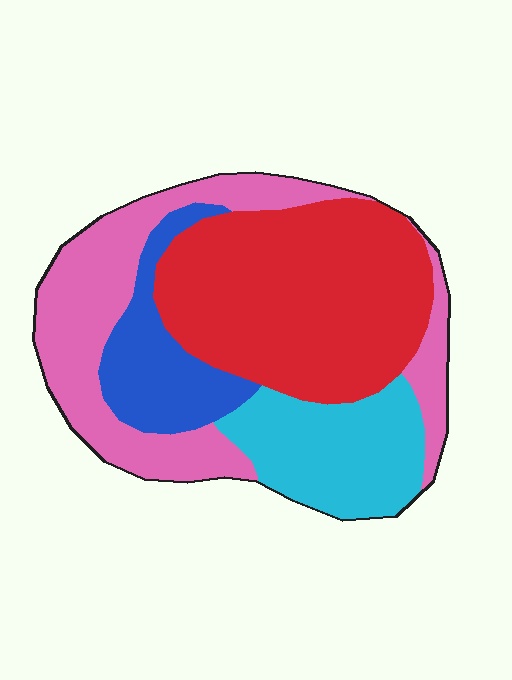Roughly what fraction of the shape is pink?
Pink takes up about one third (1/3) of the shape.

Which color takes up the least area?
Blue, at roughly 15%.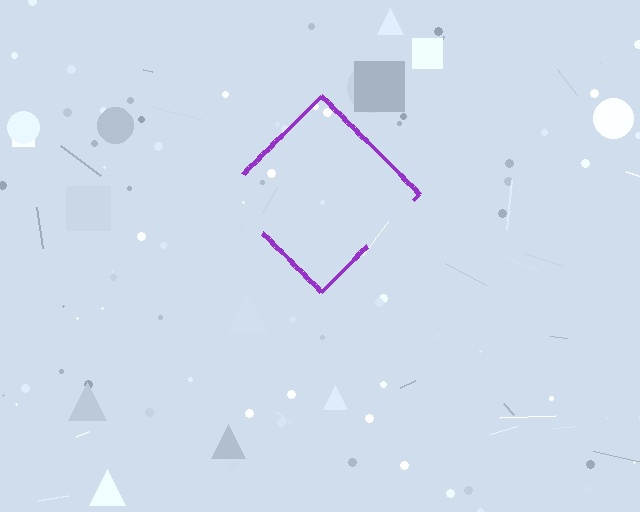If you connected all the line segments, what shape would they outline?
They would outline a diamond.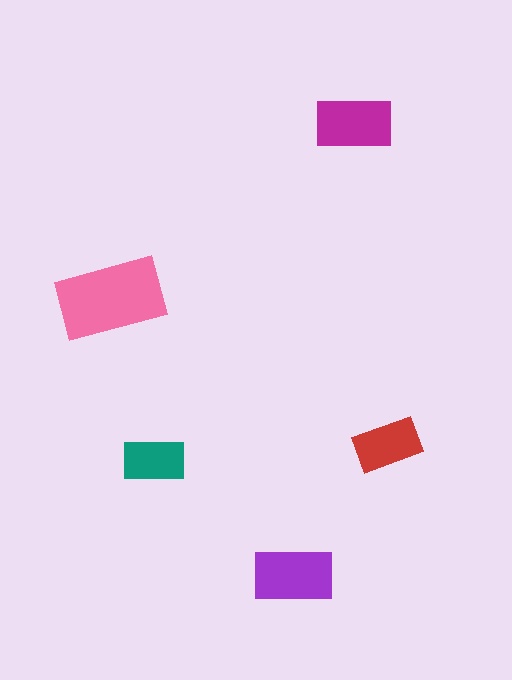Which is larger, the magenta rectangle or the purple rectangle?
The purple one.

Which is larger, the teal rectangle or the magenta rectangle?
The magenta one.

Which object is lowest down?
The purple rectangle is bottommost.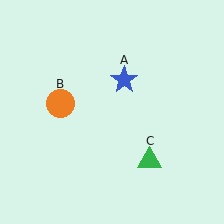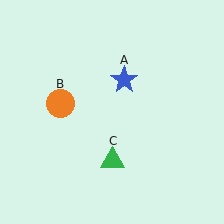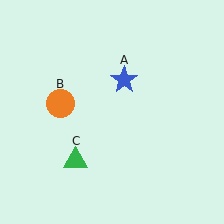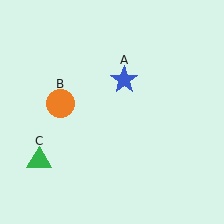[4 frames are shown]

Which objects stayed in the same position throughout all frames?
Blue star (object A) and orange circle (object B) remained stationary.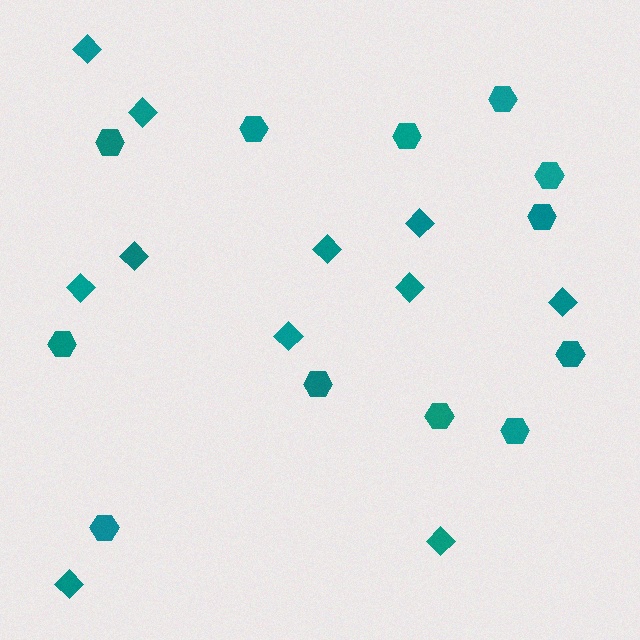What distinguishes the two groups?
There are 2 groups: one group of hexagons (12) and one group of diamonds (11).